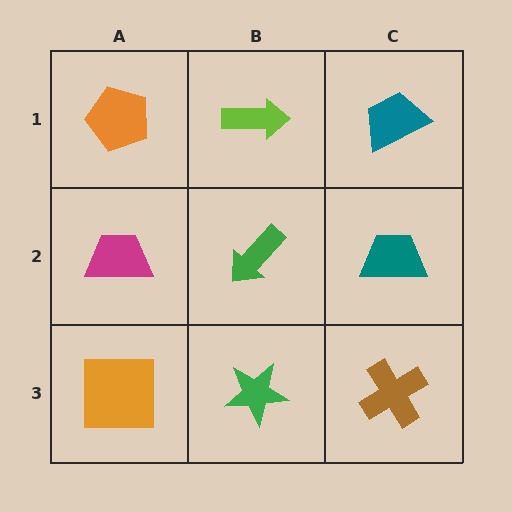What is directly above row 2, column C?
A teal trapezoid.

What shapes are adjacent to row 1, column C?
A teal trapezoid (row 2, column C), a lime arrow (row 1, column B).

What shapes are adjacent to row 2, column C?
A teal trapezoid (row 1, column C), a brown cross (row 3, column C), a green arrow (row 2, column B).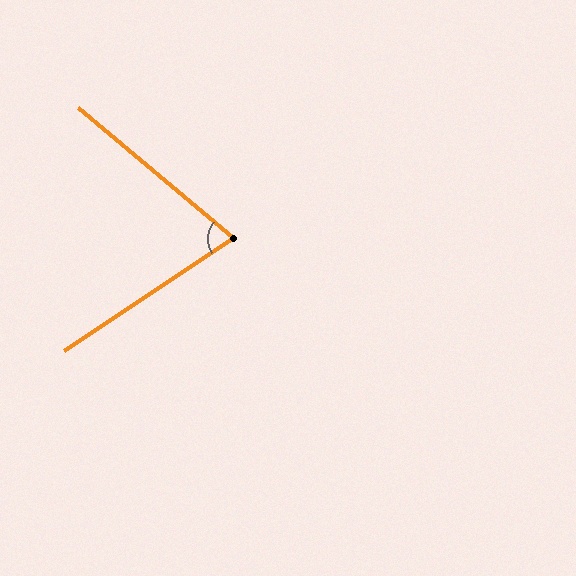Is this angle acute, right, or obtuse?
It is acute.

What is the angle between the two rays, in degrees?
Approximately 73 degrees.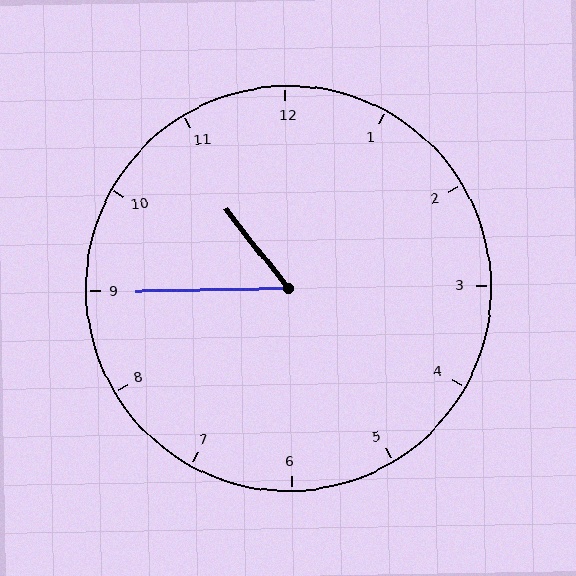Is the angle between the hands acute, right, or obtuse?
It is acute.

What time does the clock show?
10:45.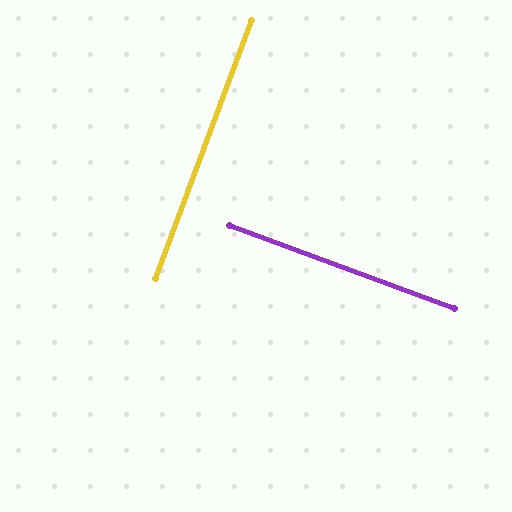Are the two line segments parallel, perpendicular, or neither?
Perpendicular — they meet at approximately 90°.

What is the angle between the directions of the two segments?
Approximately 90 degrees.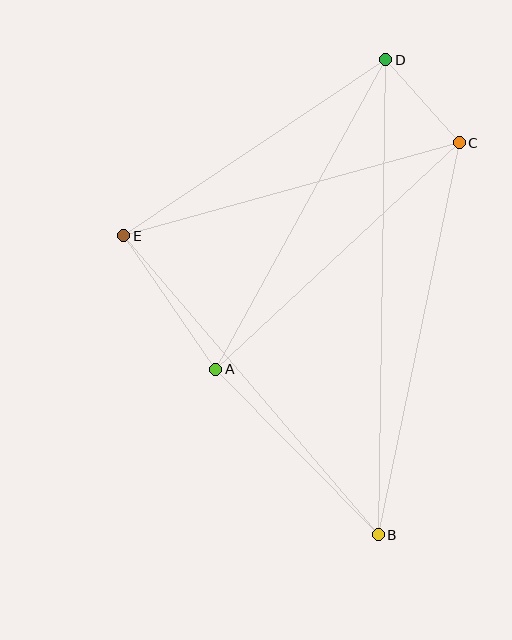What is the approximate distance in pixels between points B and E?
The distance between B and E is approximately 393 pixels.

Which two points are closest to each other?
Points C and D are closest to each other.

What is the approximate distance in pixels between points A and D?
The distance between A and D is approximately 353 pixels.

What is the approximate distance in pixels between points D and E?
The distance between D and E is approximately 315 pixels.